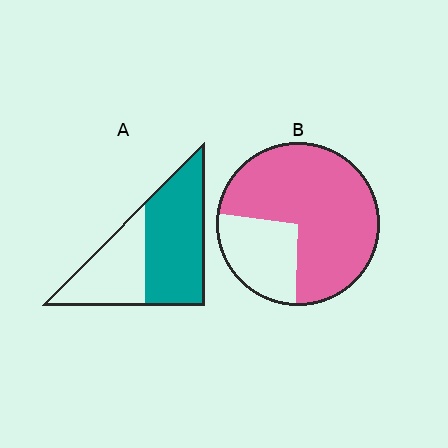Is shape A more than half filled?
Yes.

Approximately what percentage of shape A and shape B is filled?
A is approximately 60% and B is approximately 75%.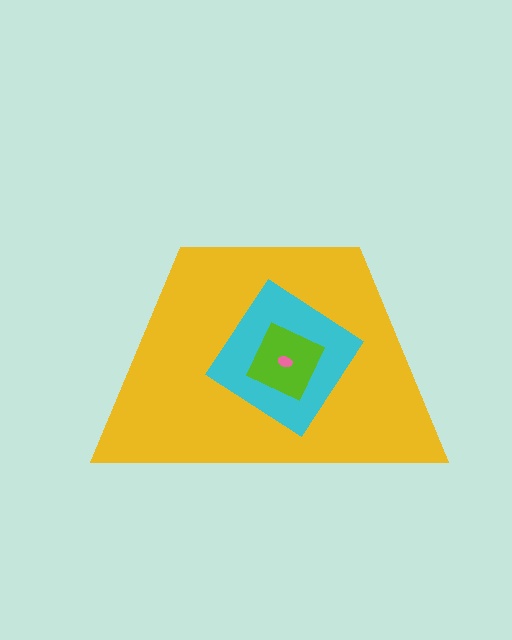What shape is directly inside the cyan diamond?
The lime square.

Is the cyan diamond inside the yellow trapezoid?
Yes.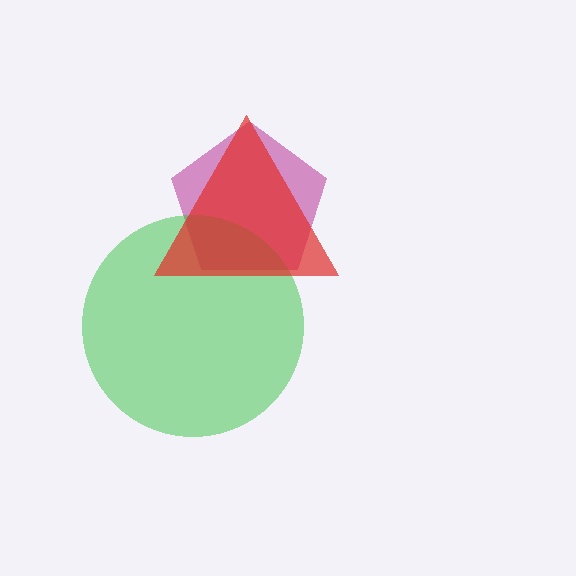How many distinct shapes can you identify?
There are 3 distinct shapes: a magenta pentagon, a green circle, a red triangle.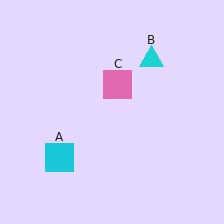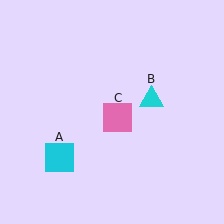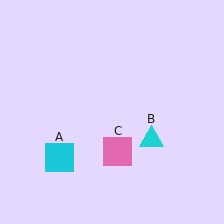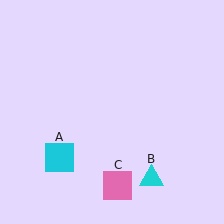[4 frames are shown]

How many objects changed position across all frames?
2 objects changed position: cyan triangle (object B), pink square (object C).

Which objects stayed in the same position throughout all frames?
Cyan square (object A) remained stationary.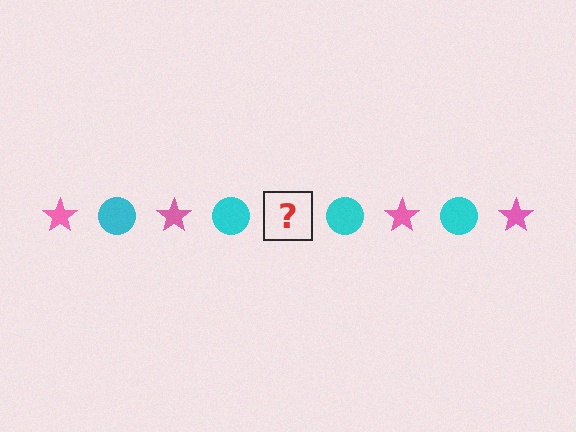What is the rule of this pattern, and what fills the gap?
The rule is that the pattern alternates between pink star and cyan circle. The gap should be filled with a pink star.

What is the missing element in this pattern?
The missing element is a pink star.